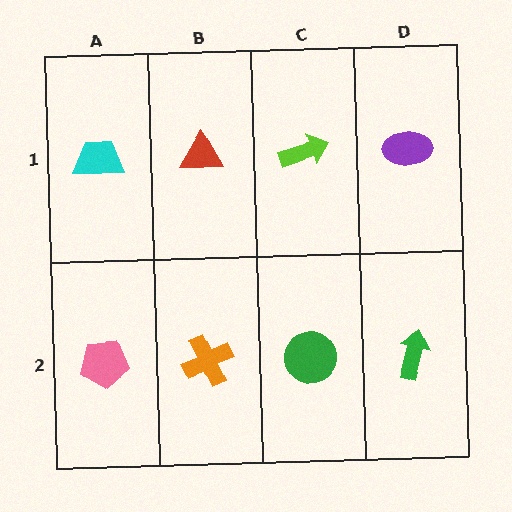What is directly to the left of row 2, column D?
A green circle.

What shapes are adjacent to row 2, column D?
A purple ellipse (row 1, column D), a green circle (row 2, column C).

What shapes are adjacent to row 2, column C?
A lime arrow (row 1, column C), an orange cross (row 2, column B), a green arrow (row 2, column D).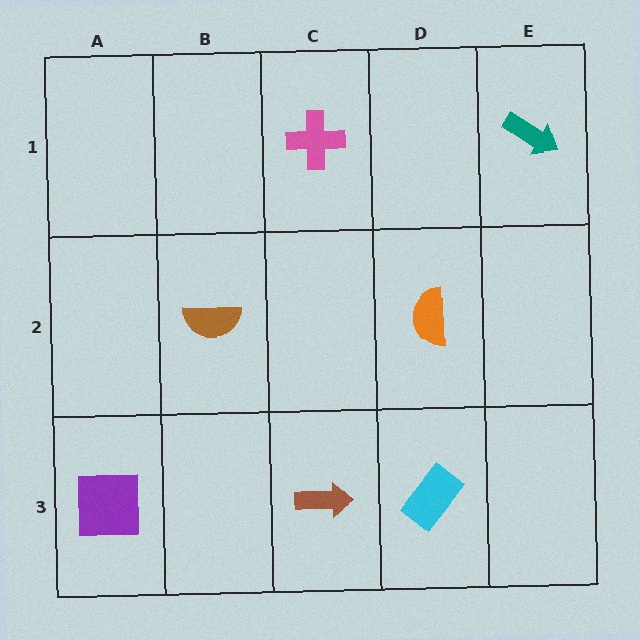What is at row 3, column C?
A brown arrow.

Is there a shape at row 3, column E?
No, that cell is empty.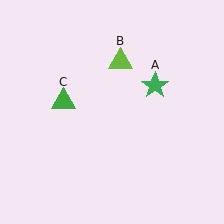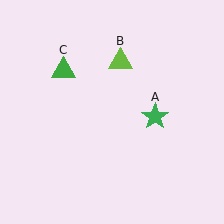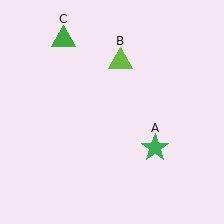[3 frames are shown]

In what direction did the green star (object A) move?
The green star (object A) moved down.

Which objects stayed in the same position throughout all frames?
Lime triangle (object B) remained stationary.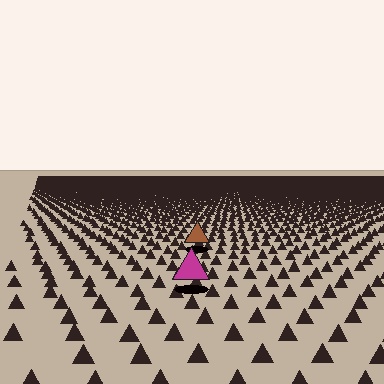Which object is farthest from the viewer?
The brown triangle is farthest from the viewer. It appears smaller and the ground texture around it is denser.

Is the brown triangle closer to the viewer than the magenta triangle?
No. The magenta triangle is closer — you can tell from the texture gradient: the ground texture is coarser near it.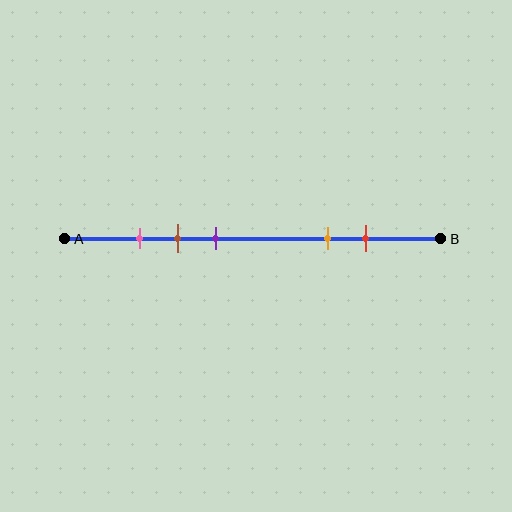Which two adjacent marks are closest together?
The pink and brown marks are the closest adjacent pair.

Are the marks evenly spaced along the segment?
No, the marks are not evenly spaced.